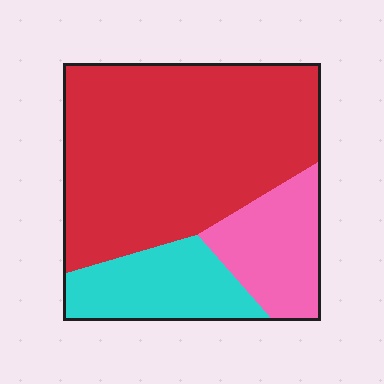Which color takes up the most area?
Red, at roughly 65%.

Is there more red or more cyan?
Red.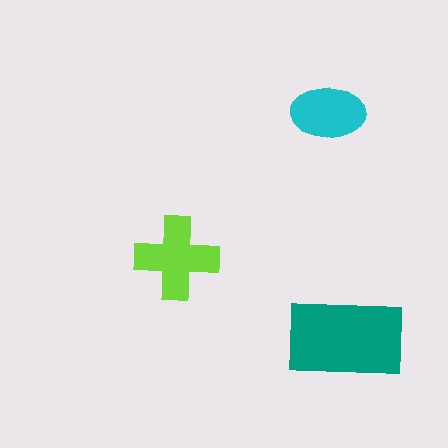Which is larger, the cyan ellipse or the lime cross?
The lime cross.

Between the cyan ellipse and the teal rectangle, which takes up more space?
The teal rectangle.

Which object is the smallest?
The cyan ellipse.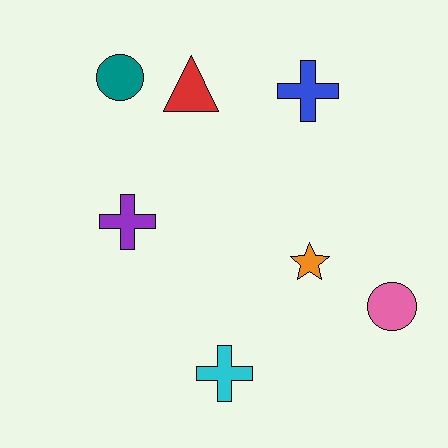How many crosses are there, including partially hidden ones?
There are 3 crosses.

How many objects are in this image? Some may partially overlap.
There are 7 objects.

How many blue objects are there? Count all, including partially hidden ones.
There is 1 blue object.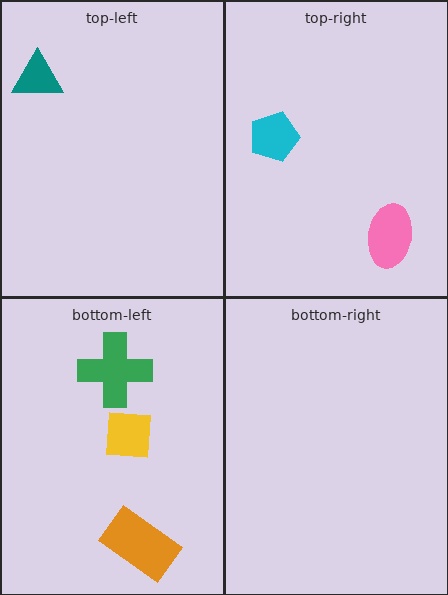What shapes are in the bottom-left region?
The yellow square, the green cross, the orange rectangle.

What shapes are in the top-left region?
The teal triangle.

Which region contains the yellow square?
The bottom-left region.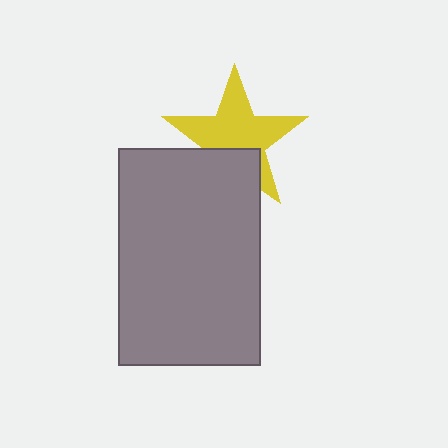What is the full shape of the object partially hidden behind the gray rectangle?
The partially hidden object is a yellow star.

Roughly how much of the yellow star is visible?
Most of it is visible (roughly 69%).